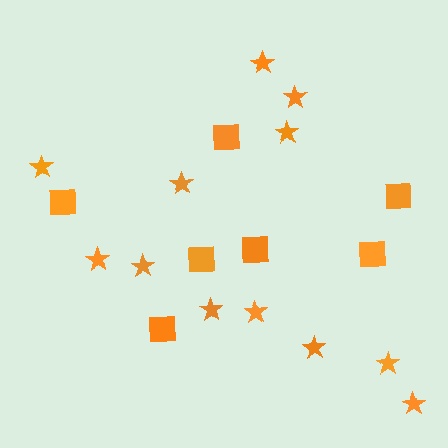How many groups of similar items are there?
There are 2 groups: one group of squares (7) and one group of stars (12).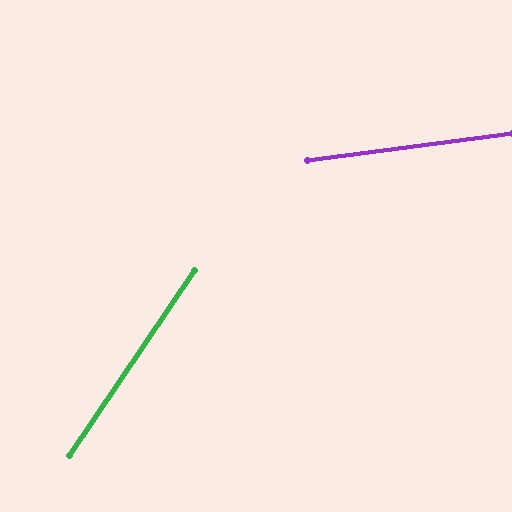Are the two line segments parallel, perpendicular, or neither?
Neither parallel nor perpendicular — they differ by about 49°.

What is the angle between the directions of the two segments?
Approximately 49 degrees.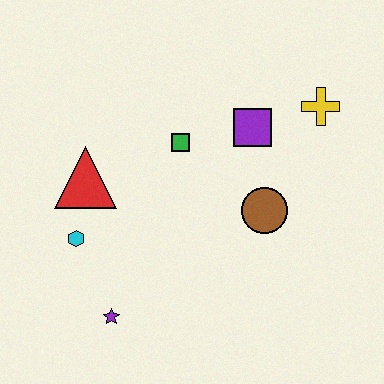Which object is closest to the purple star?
The cyan hexagon is closest to the purple star.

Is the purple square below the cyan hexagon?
No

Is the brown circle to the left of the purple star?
No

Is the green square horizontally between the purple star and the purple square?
Yes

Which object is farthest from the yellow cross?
The purple star is farthest from the yellow cross.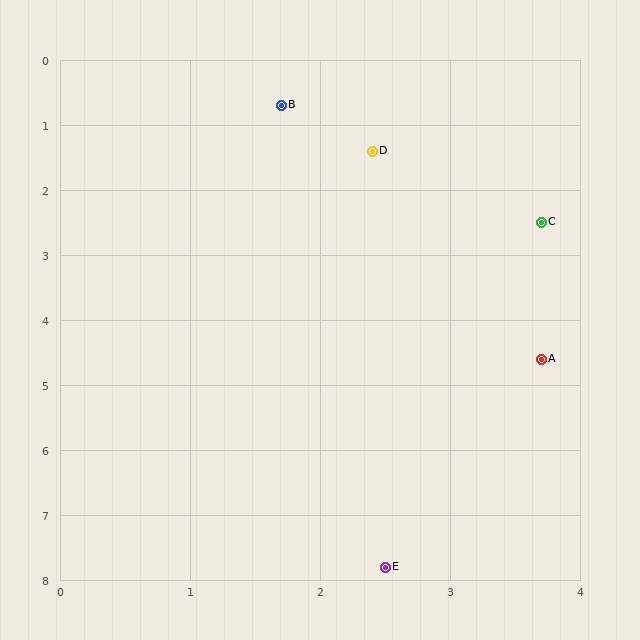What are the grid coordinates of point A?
Point A is at approximately (3.7, 4.6).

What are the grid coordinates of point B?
Point B is at approximately (1.7, 0.7).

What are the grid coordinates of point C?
Point C is at approximately (3.7, 2.5).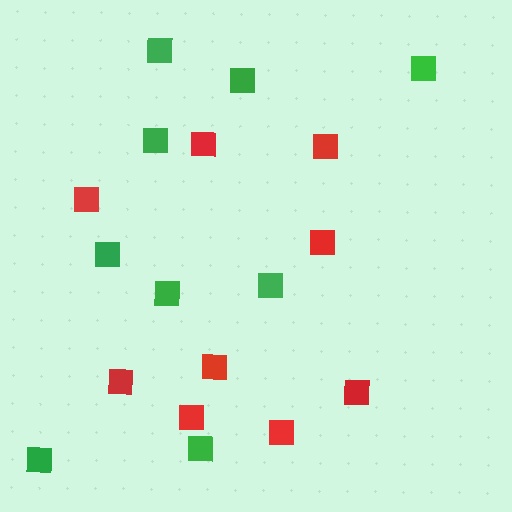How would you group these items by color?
There are 2 groups: one group of green squares (9) and one group of red squares (9).